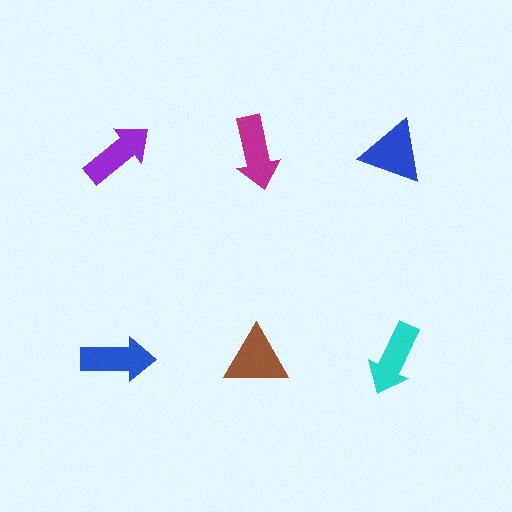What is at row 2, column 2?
A brown triangle.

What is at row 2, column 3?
A cyan arrow.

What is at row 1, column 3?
A blue triangle.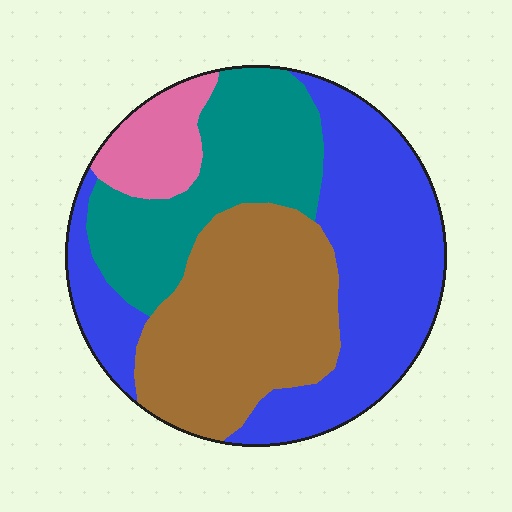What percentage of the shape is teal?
Teal takes up about one quarter (1/4) of the shape.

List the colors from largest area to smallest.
From largest to smallest: blue, brown, teal, pink.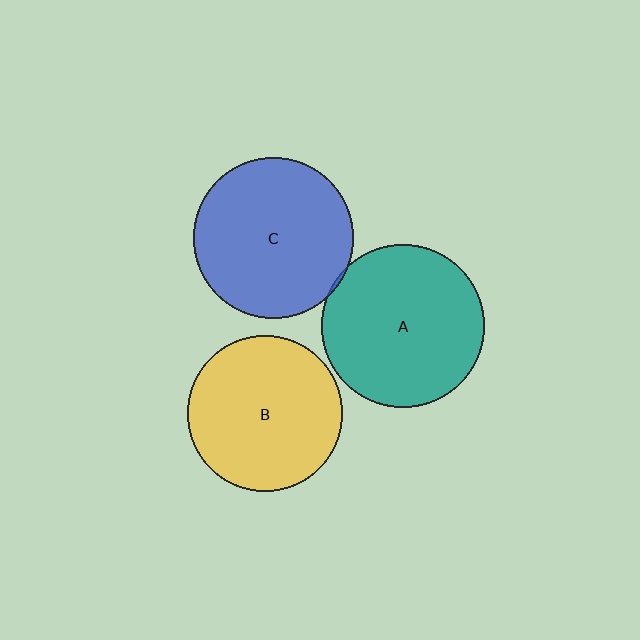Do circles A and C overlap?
Yes.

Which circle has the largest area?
Circle A (teal).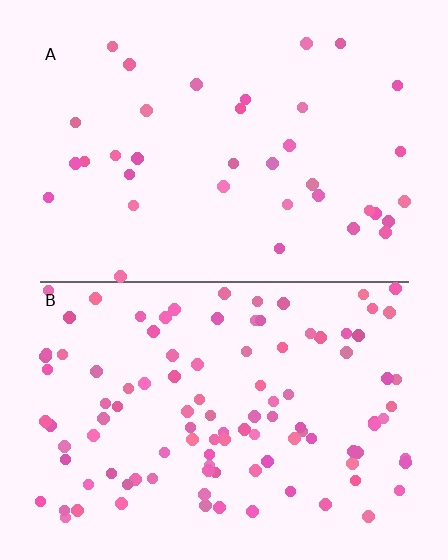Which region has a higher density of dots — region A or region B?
B (the bottom).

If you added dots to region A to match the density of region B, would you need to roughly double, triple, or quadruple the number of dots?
Approximately triple.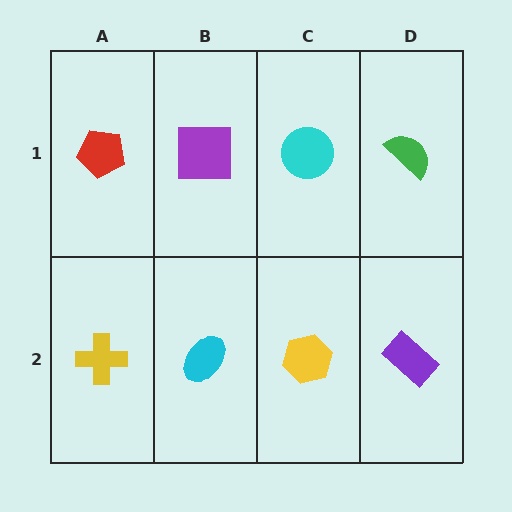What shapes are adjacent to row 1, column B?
A cyan ellipse (row 2, column B), a red pentagon (row 1, column A), a cyan circle (row 1, column C).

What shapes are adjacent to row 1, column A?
A yellow cross (row 2, column A), a purple square (row 1, column B).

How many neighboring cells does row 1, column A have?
2.